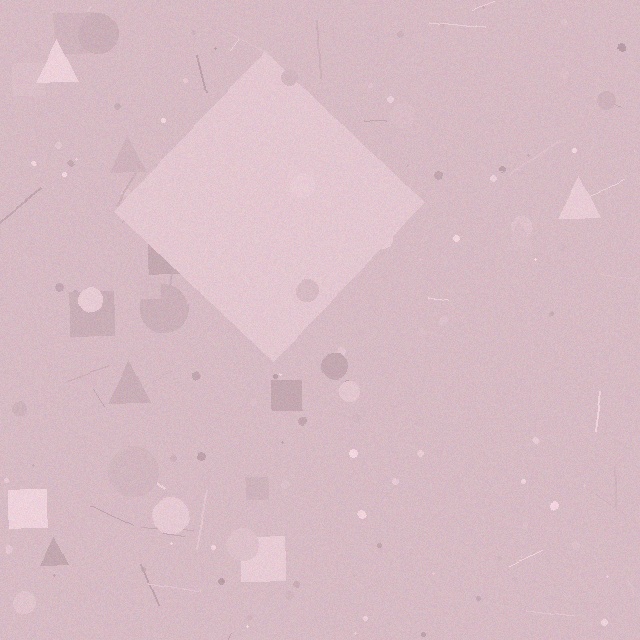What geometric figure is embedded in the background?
A diamond is embedded in the background.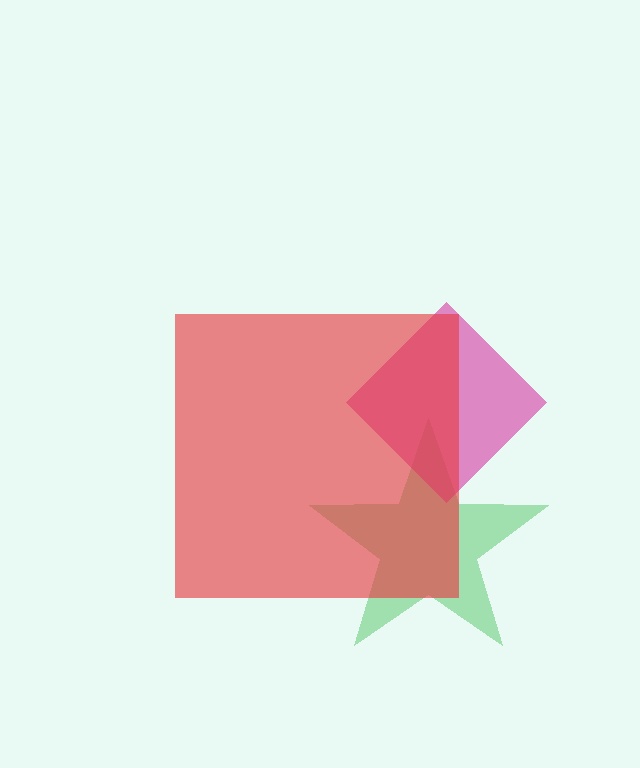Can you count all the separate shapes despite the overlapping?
Yes, there are 3 separate shapes.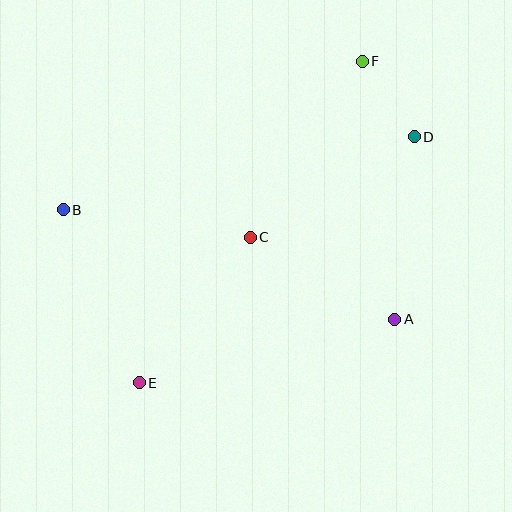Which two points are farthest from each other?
Points E and F are farthest from each other.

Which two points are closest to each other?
Points D and F are closest to each other.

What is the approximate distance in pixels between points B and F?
The distance between B and F is approximately 334 pixels.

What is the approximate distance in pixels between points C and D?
The distance between C and D is approximately 192 pixels.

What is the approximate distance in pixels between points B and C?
The distance between B and C is approximately 189 pixels.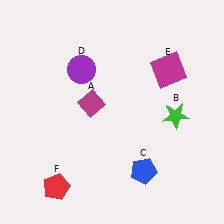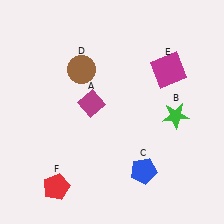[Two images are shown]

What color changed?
The circle (D) changed from purple in Image 1 to brown in Image 2.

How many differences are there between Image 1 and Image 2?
There is 1 difference between the two images.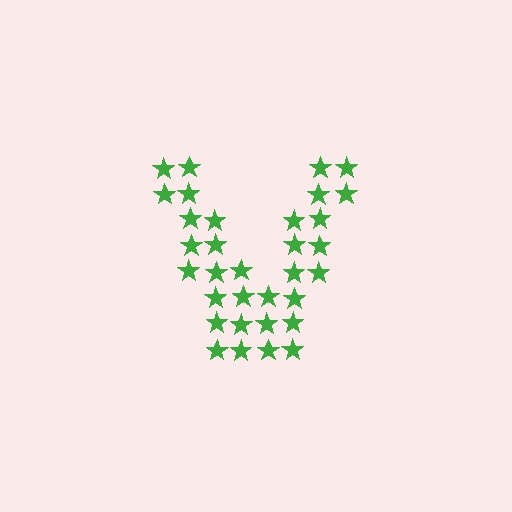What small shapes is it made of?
It is made of small stars.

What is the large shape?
The large shape is the letter V.